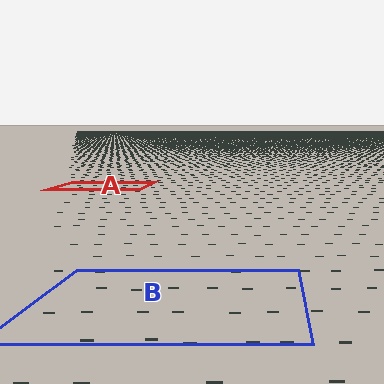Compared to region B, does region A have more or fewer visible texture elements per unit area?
Region A has more texture elements per unit area — they are packed more densely because it is farther away.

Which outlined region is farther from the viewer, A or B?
Region A is farther from the viewer — the texture elements inside it appear smaller and more densely packed.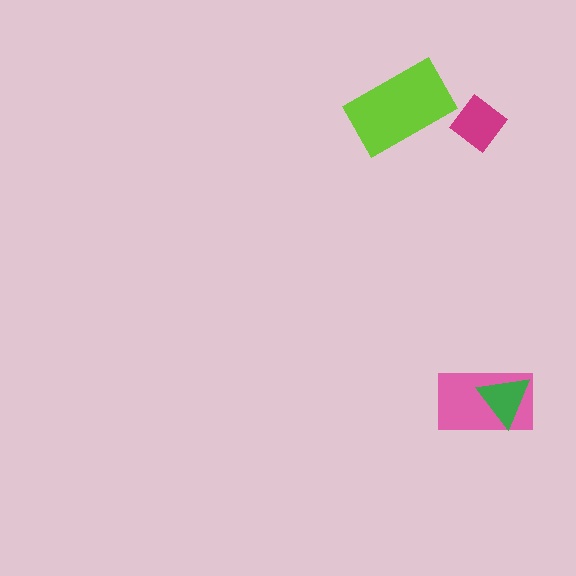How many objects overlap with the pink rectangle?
1 object overlaps with the pink rectangle.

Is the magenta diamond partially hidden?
No, no other shape covers it.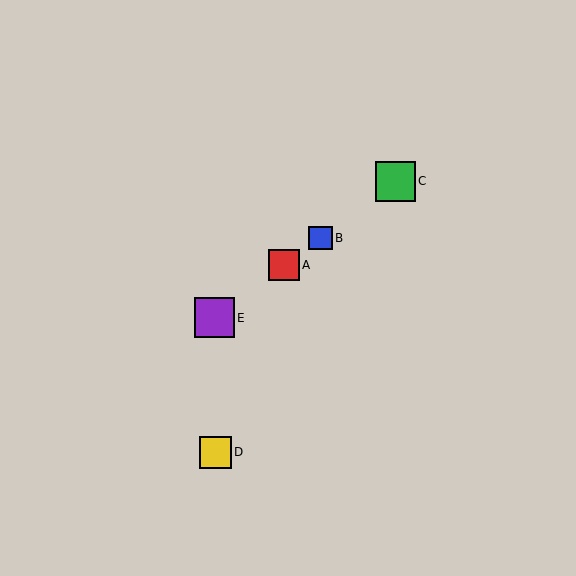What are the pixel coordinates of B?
Object B is at (320, 238).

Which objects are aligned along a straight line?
Objects A, B, C, E are aligned along a straight line.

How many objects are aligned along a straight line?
4 objects (A, B, C, E) are aligned along a straight line.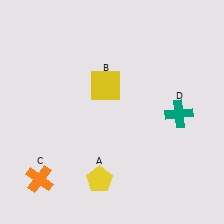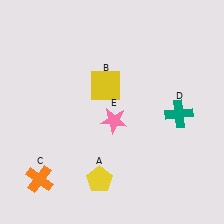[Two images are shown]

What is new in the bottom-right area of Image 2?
A pink star (E) was added in the bottom-right area of Image 2.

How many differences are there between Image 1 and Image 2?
There is 1 difference between the two images.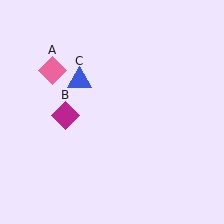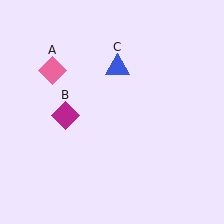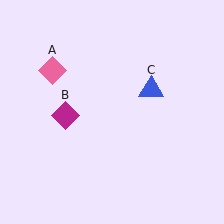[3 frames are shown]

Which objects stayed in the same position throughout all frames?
Pink diamond (object A) and magenta diamond (object B) remained stationary.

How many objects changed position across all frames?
1 object changed position: blue triangle (object C).